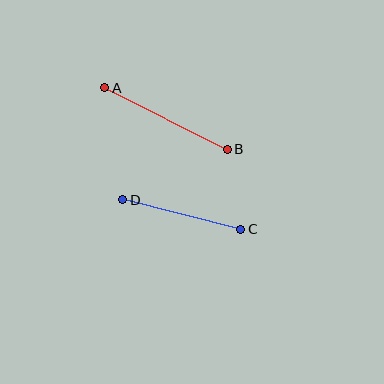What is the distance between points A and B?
The distance is approximately 137 pixels.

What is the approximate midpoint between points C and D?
The midpoint is at approximately (182, 214) pixels.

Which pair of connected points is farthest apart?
Points A and B are farthest apart.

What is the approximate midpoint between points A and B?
The midpoint is at approximately (166, 118) pixels.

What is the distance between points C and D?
The distance is approximately 122 pixels.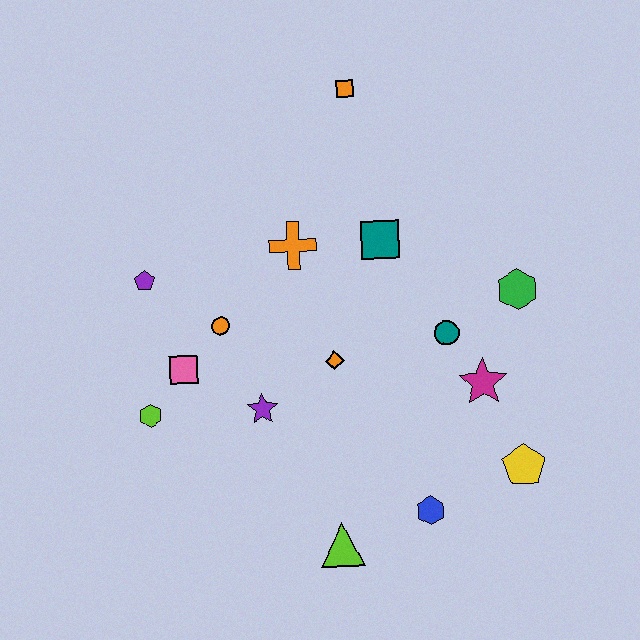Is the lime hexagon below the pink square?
Yes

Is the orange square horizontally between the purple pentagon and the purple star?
No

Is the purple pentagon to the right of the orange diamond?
No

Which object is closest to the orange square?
The teal square is closest to the orange square.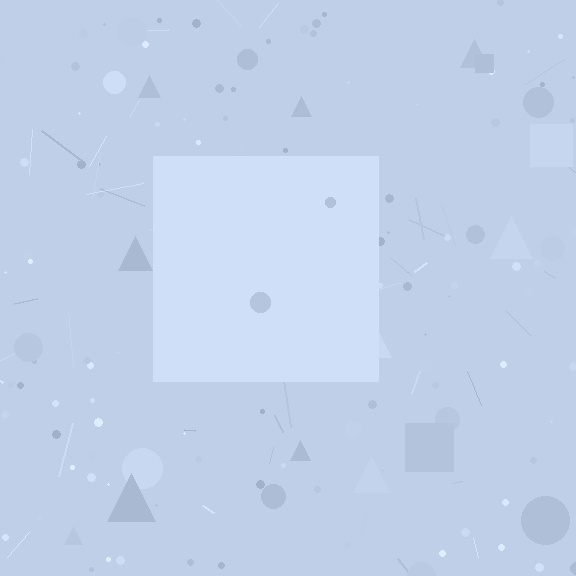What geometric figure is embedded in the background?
A square is embedded in the background.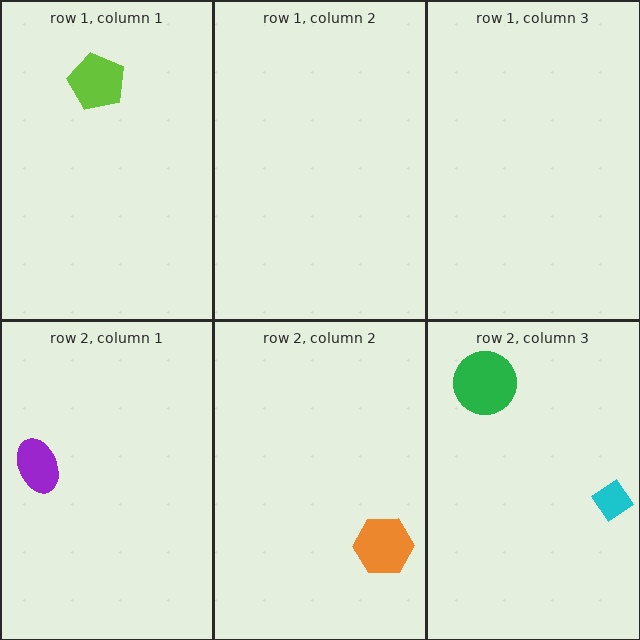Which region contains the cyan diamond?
The row 2, column 3 region.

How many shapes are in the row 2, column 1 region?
1.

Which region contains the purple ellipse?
The row 2, column 1 region.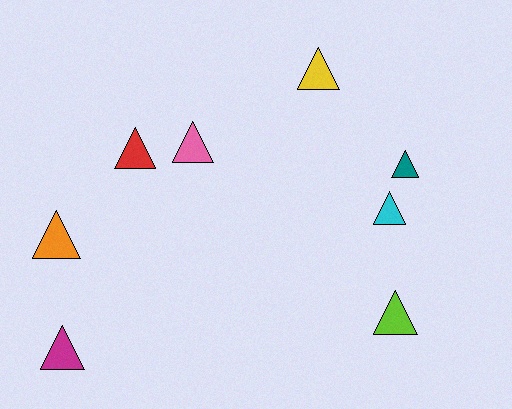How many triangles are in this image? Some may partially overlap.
There are 8 triangles.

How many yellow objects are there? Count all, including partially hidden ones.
There is 1 yellow object.